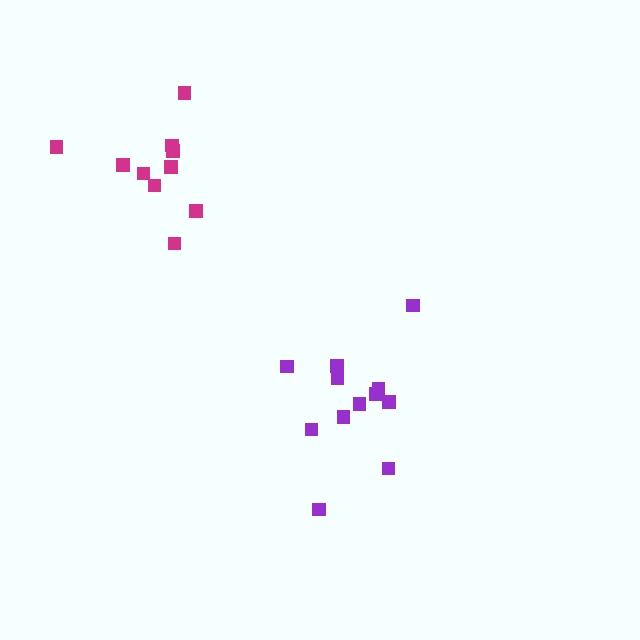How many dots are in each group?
Group 1: 12 dots, Group 2: 10 dots (22 total).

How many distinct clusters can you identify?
There are 2 distinct clusters.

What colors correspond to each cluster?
The clusters are colored: purple, magenta.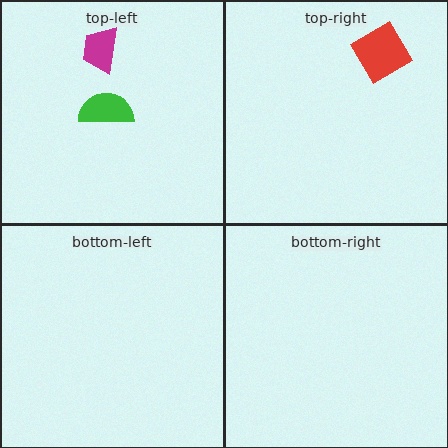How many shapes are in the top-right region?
1.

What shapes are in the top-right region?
The red diamond.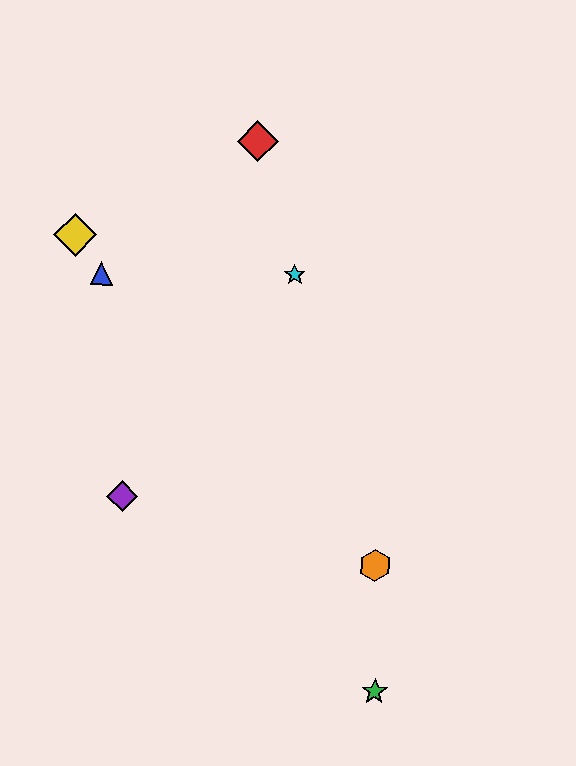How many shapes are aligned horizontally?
2 shapes (the blue triangle, the cyan star) are aligned horizontally.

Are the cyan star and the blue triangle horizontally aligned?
Yes, both are at y≈275.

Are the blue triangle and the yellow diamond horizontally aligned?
No, the blue triangle is at y≈273 and the yellow diamond is at y≈235.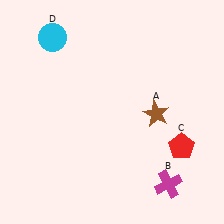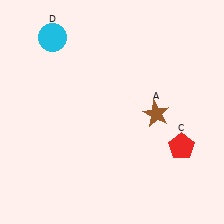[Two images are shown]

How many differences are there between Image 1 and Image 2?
There is 1 difference between the two images.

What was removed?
The magenta cross (B) was removed in Image 2.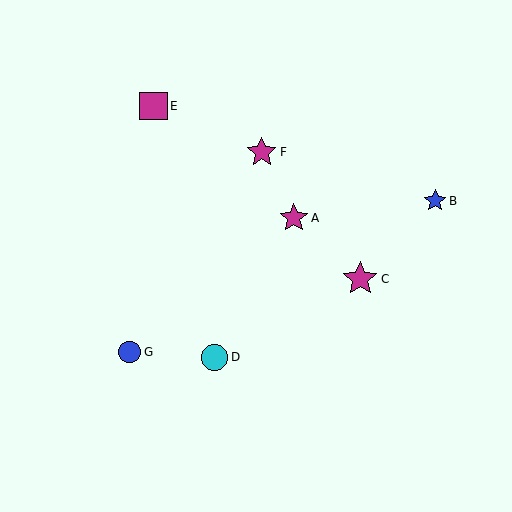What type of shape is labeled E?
Shape E is a magenta square.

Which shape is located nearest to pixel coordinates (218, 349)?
The cyan circle (labeled D) at (214, 357) is nearest to that location.